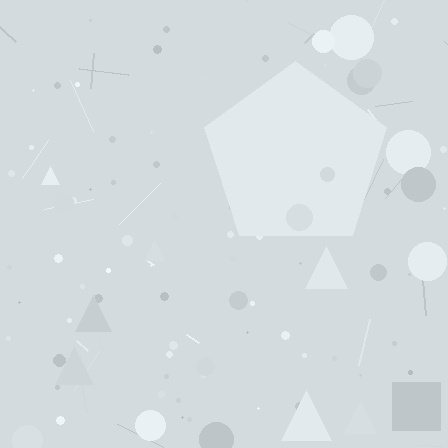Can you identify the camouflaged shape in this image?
The camouflaged shape is a pentagon.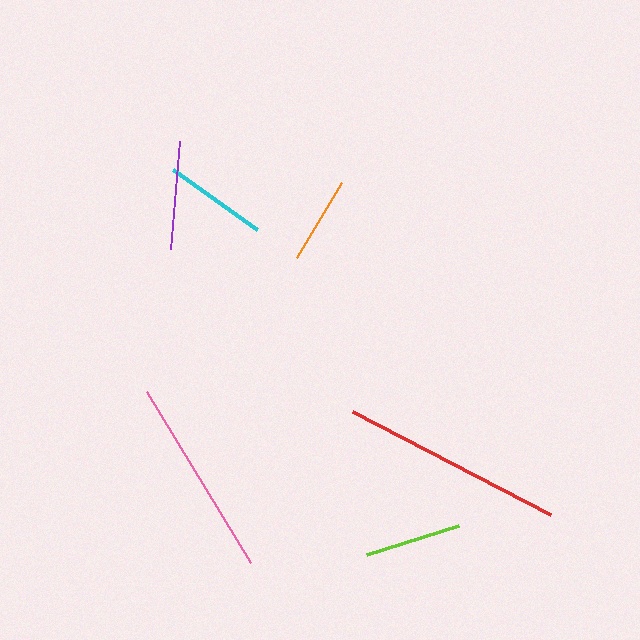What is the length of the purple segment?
The purple segment is approximately 108 pixels long.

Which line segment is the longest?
The red line is the longest at approximately 223 pixels.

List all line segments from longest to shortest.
From longest to shortest: red, pink, purple, cyan, lime, orange.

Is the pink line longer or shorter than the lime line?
The pink line is longer than the lime line.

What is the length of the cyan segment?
The cyan segment is approximately 104 pixels long.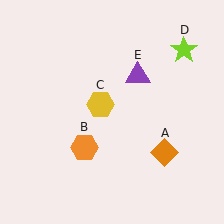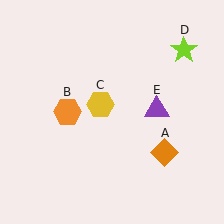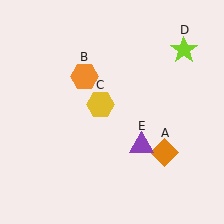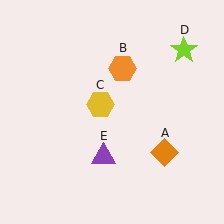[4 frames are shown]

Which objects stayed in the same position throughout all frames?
Orange diamond (object A) and yellow hexagon (object C) and lime star (object D) remained stationary.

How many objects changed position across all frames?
2 objects changed position: orange hexagon (object B), purple triangle (object E).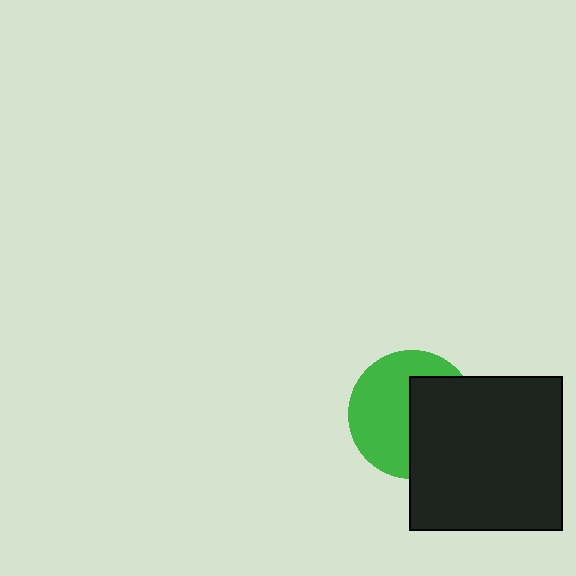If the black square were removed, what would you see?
You would see the complete green circle.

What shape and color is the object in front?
The object in front is a black square.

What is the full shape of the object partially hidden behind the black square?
The partially hidden object is a green circle.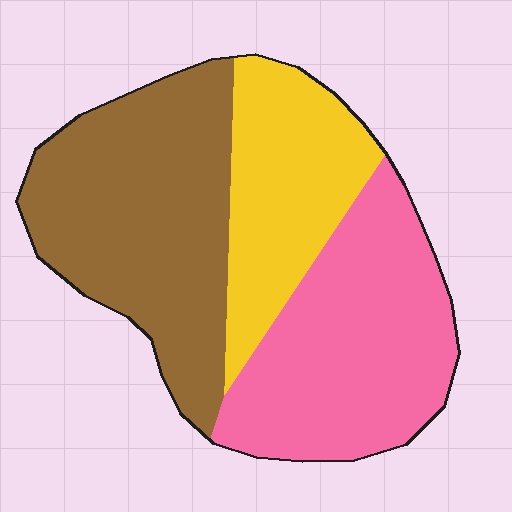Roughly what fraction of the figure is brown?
Brown covers 40% of the figure.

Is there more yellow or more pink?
Pink.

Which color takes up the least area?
Yellow, at roughly 25%.